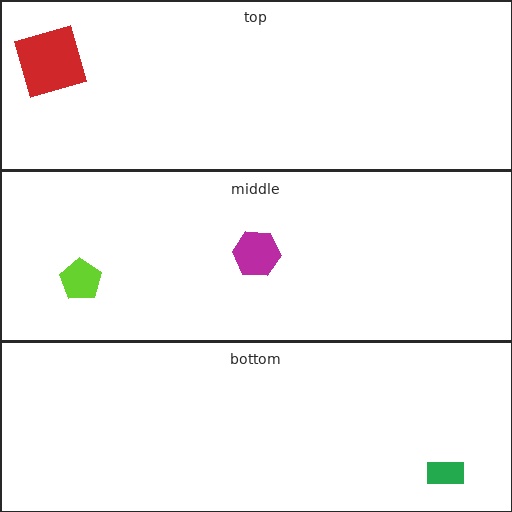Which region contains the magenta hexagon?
The middle region.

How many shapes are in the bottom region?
1.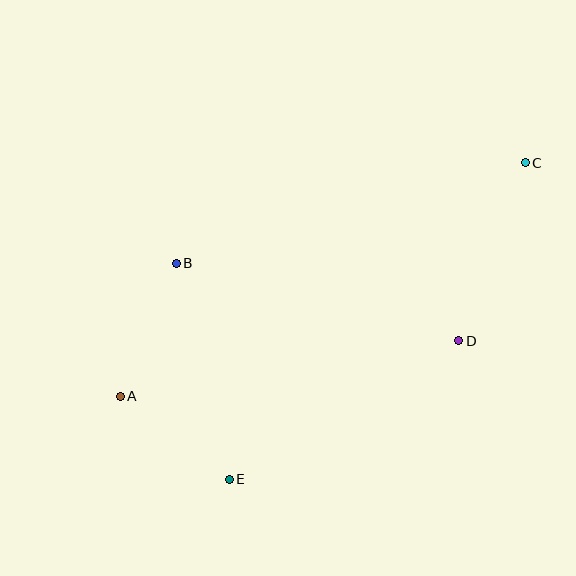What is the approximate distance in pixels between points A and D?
The distance between A and D is approximately 343 pixels.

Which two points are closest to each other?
Points A and E are closest to each other.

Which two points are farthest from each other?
Points A and C are farthest from each other.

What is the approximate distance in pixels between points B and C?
The distance between B and C is approximately 363 pixels.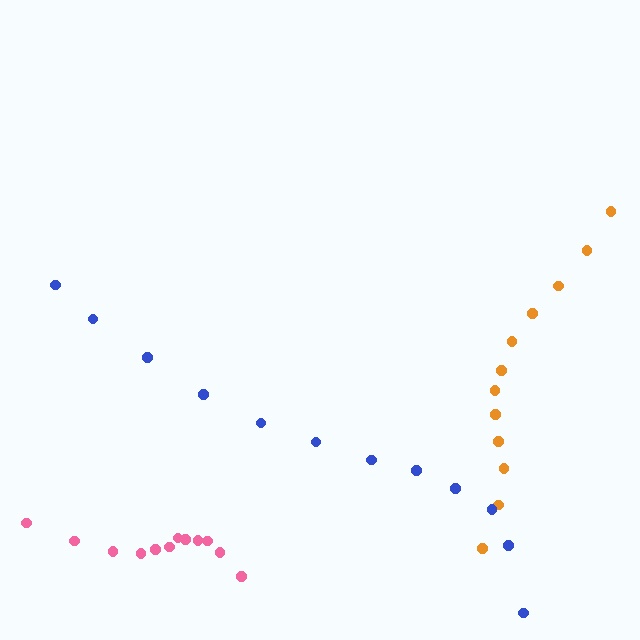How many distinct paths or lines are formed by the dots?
There are 3 distinct paths.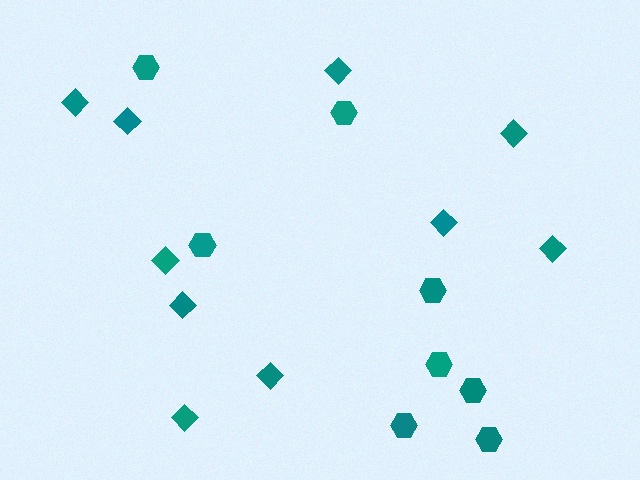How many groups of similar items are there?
There are 2 groups: one group of hexagons (8) and one group of diamonds (10).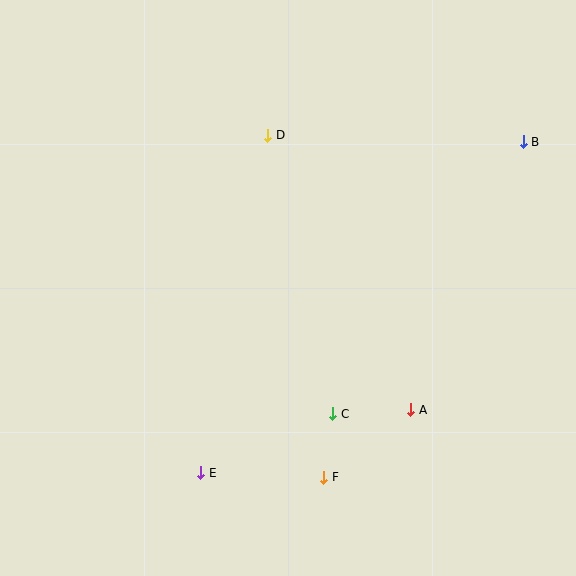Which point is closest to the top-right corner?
Point B is closest to the top-right corner.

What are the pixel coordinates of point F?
Point F is at (324, 477).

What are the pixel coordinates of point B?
Point B is at (523, 142).